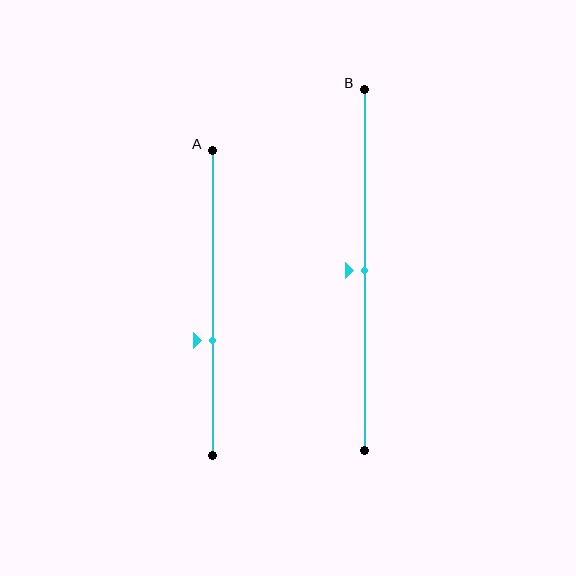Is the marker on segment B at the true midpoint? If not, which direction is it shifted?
Yes, the marker on segment B is at the true midpoint.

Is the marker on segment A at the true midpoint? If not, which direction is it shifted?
No, the marker on segment A is shifted downward by about 12% of the segment length.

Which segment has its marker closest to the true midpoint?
Segment B has its marker closest to the true midpoint.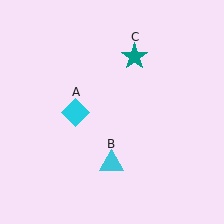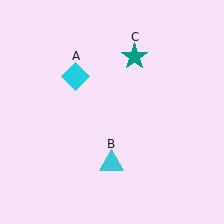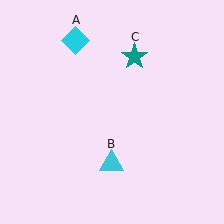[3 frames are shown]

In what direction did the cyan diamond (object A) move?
The cyan diamond (object A) moved up.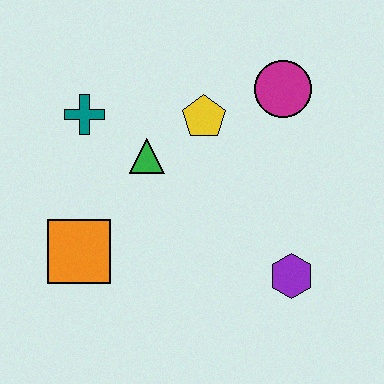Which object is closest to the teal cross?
The green triangle is closest to the teal cross.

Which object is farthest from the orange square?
The magenta circle is farthest from the orange square.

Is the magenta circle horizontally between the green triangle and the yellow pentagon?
No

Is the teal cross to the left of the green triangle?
Yes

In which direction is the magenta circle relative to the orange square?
The magenta circle is to the right of the orange square.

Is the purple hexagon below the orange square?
Yes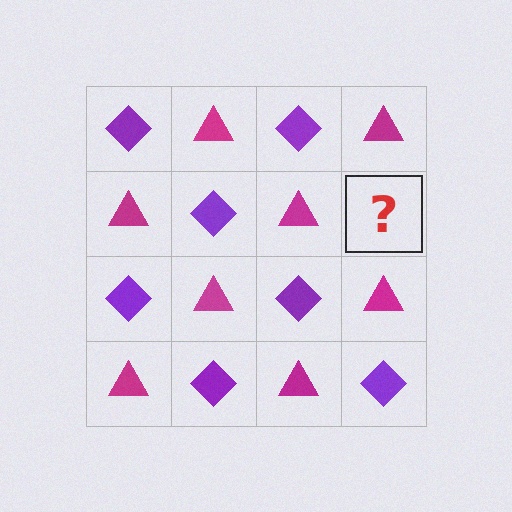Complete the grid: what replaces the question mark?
The question mark should be replaced with a purple diamond.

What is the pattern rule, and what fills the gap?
The rule is that it alternates purple diamond and magenta triangle in a checkerboard pattern. The gap should be filled with a purple diamond.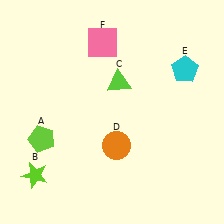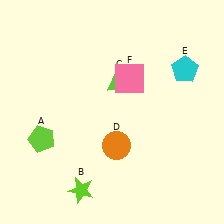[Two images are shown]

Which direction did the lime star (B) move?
The lime star (B) moved right.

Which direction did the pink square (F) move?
The pink square (F) moved down.